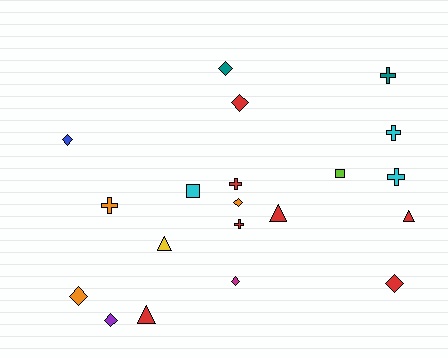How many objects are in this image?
There are 20 objects.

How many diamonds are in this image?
There are 8 diamonds.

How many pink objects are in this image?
There are no pink objects.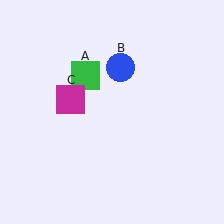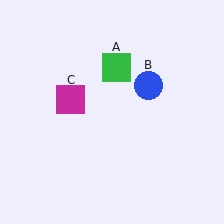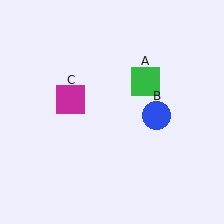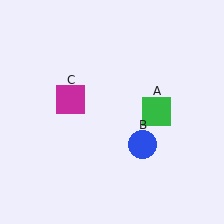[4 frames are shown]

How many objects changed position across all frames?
2 objects changed position: green square (object A), blue circle (object B).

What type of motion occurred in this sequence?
The green square (object A), blue circle (object B) rotated clockwise around the center of the scene.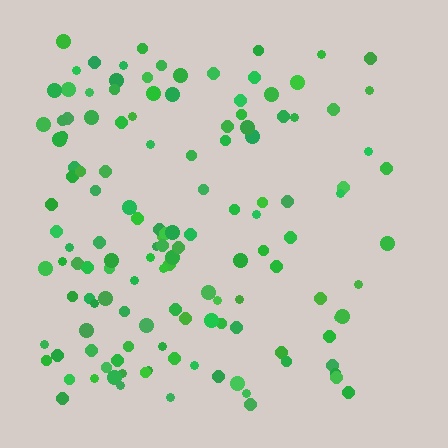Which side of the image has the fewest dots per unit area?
The right.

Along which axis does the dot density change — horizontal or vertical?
Horizontal.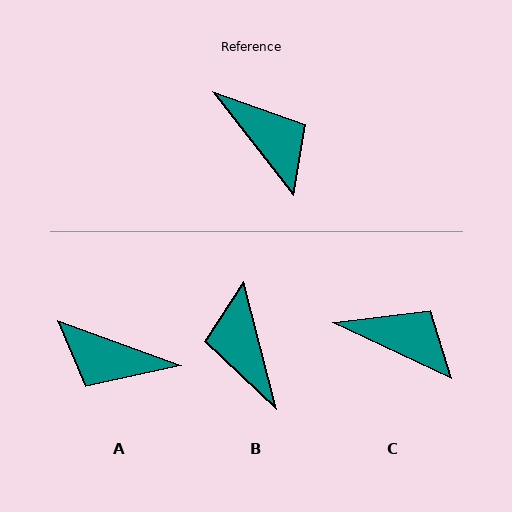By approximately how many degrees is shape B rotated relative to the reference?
Approximately 157 degrees counter-clockwise.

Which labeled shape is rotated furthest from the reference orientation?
B, about 157 degrees away.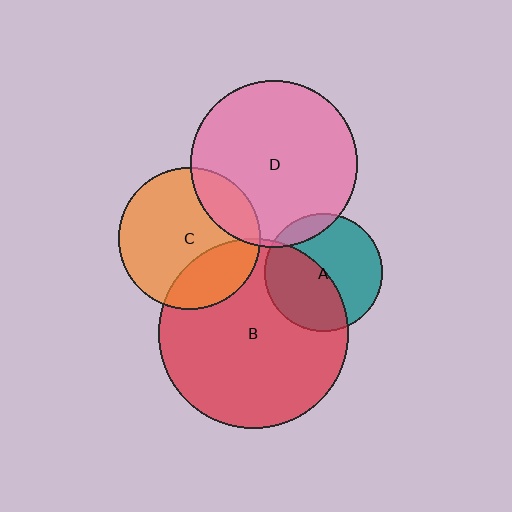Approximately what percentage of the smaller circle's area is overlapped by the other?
Approximately 25%.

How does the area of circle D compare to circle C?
Approximately 1.4 times.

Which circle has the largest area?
Circle B (red).